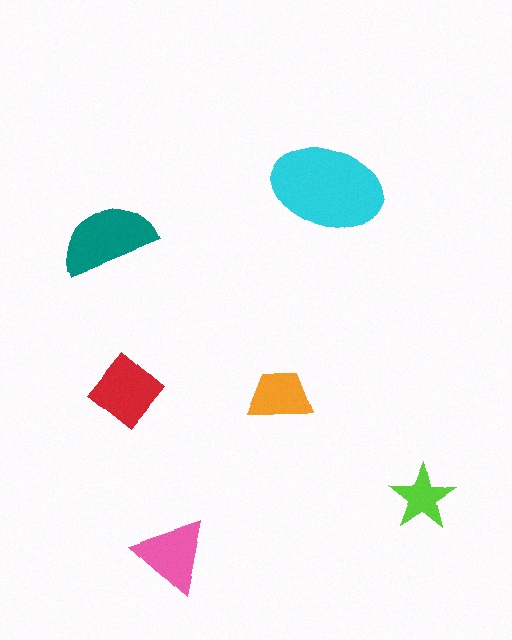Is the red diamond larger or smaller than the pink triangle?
Larger.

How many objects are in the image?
There are 6 objects in the image.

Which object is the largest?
The cyan ellipse.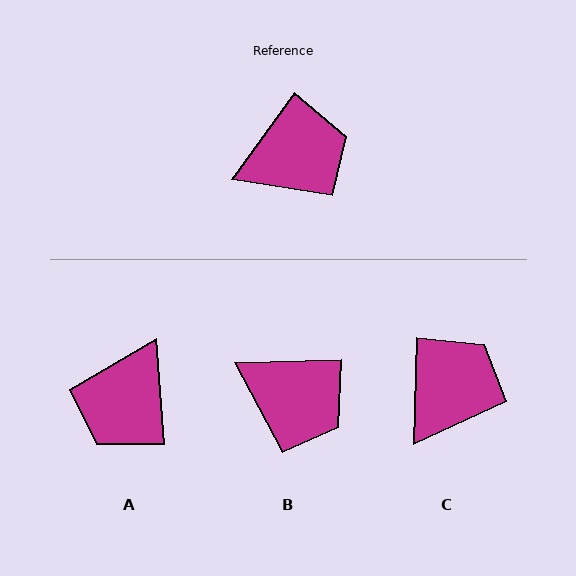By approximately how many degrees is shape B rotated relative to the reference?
Approximately 53 degrees clockwise.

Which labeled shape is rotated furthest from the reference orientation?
A, about 140 degrees away.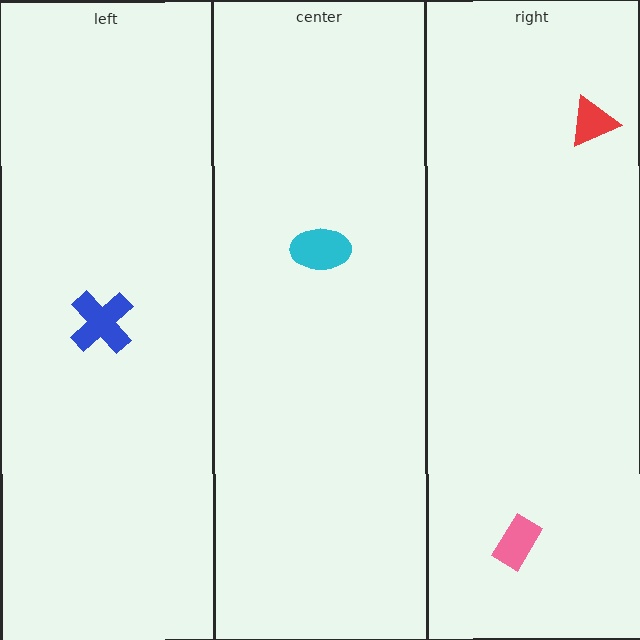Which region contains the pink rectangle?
The right region.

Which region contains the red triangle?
The right region.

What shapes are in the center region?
The cyan ellipse.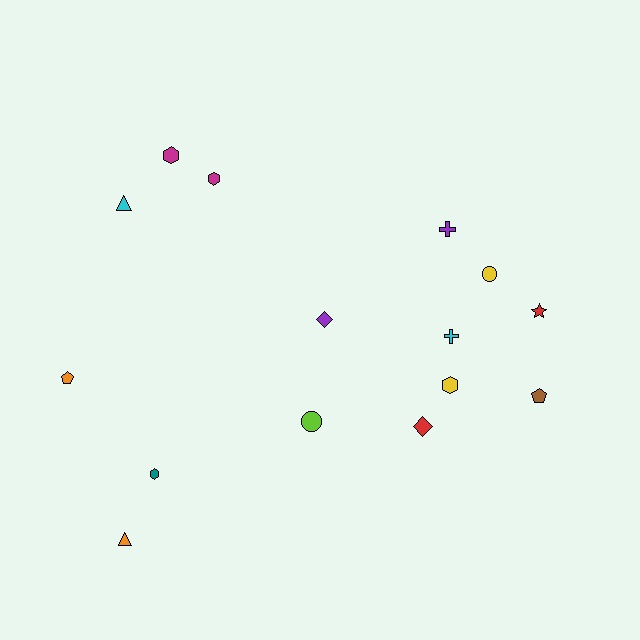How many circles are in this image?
There are 2 circles.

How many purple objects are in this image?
There are 2 purple objects.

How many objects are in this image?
There are 15 objects.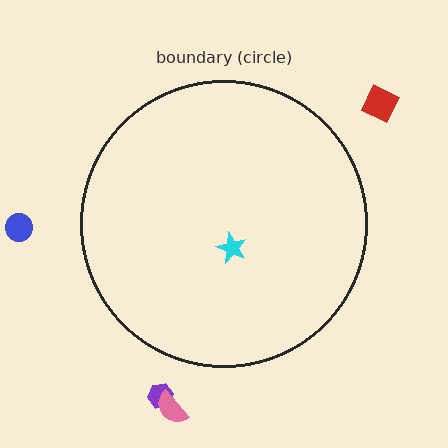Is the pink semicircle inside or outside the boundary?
Outside.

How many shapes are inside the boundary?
1 inside, 4 outside.